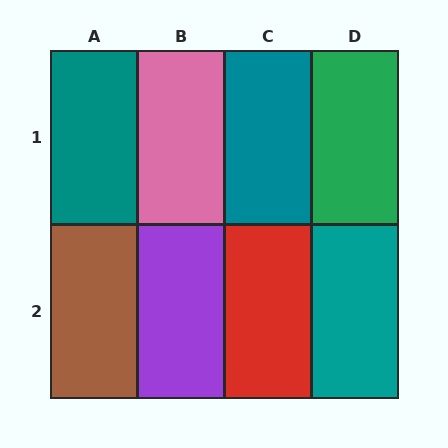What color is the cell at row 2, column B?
Purple.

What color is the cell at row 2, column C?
Red.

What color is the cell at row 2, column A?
Brown.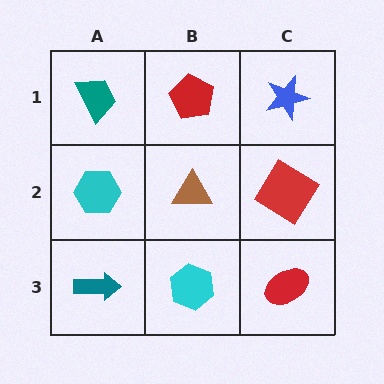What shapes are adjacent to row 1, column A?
A cyan hexagon (row 2, column A), a red pentagon (row 1, column B).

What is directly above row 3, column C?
A red diamond.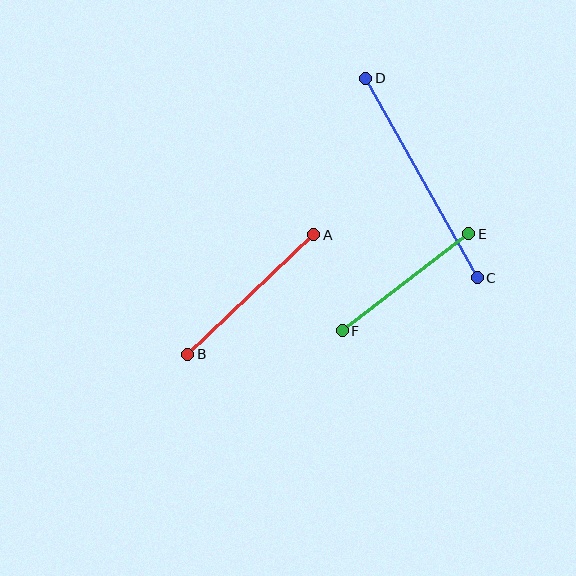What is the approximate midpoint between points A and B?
The midpoint is at approximately (251, 295) pixels.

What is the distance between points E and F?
The distance is approximately 159 pixels.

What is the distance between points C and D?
The distance is approximately 229 pixels.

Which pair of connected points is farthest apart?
Points C and D are farthest apart.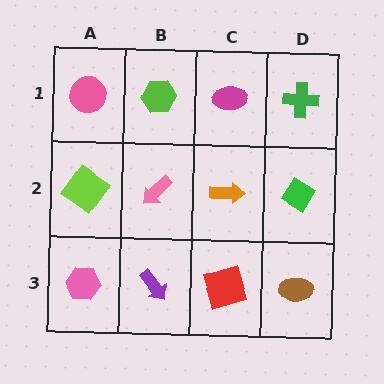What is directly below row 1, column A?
A lime diamond.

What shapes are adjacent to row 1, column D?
A green diamond (row 2, column D), a magenta ellipse (row 1, column C).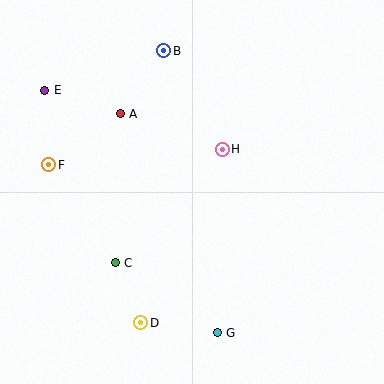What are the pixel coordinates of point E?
Point E is at (45, 90).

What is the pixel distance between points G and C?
The distance between G and C is 124 pixels.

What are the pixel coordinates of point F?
Point F is at (49, 165).